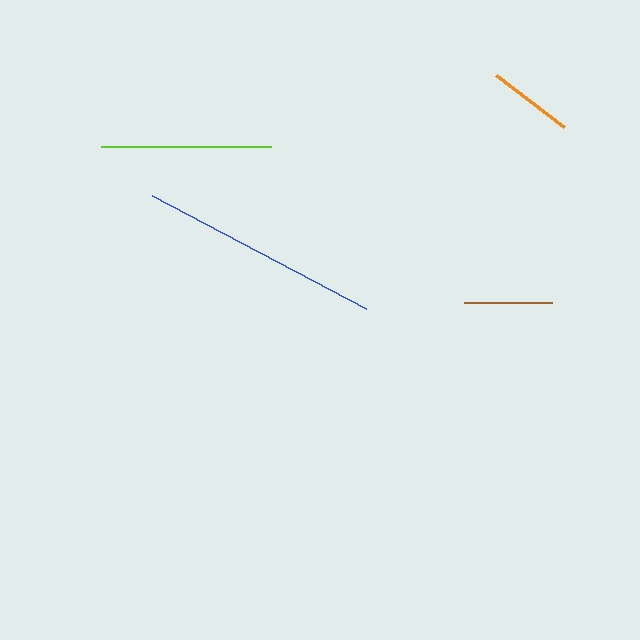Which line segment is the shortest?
The orange line is the shortest at approximately 85 pixels.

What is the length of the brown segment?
The brown segment is approximately 88 pixels long.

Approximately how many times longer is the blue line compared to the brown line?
The blue line is approximately 2.7 times the length of the brown line.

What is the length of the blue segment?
The blue segment is approximately 242 pixels long.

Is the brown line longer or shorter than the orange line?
The brown line is longer than the orange line.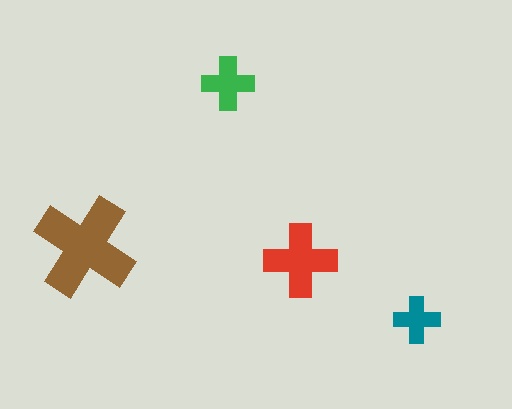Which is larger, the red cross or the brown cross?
The brown one.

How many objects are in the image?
There are 4 objects in the image.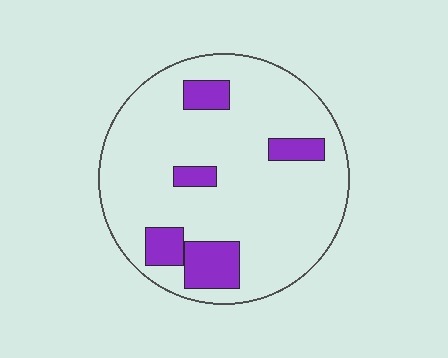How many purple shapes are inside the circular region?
5.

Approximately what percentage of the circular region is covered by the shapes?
Approximately 15%.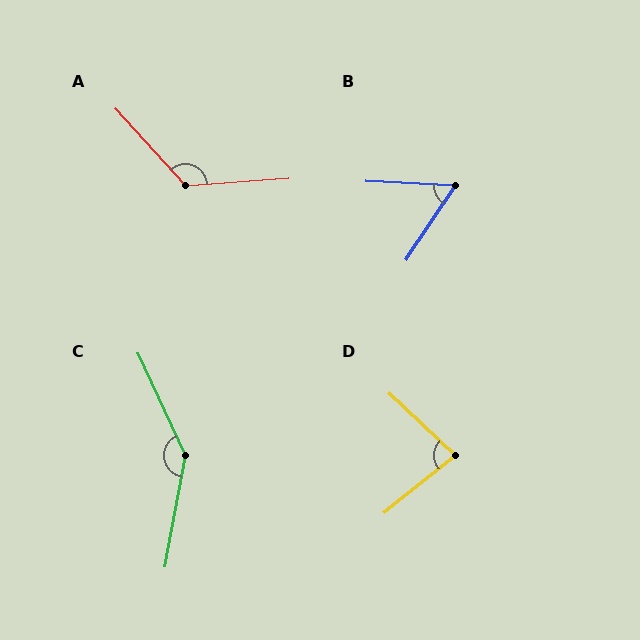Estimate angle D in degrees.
Approximately 82 degrees.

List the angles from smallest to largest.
B (59°), D (82°), A (128°), C (145°).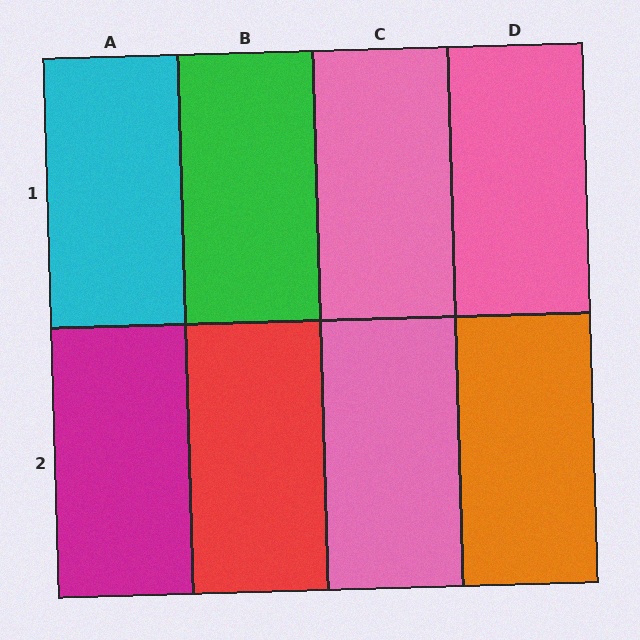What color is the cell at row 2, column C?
Pink.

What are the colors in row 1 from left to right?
Cyan, green, pink, pink.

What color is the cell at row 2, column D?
Orange.